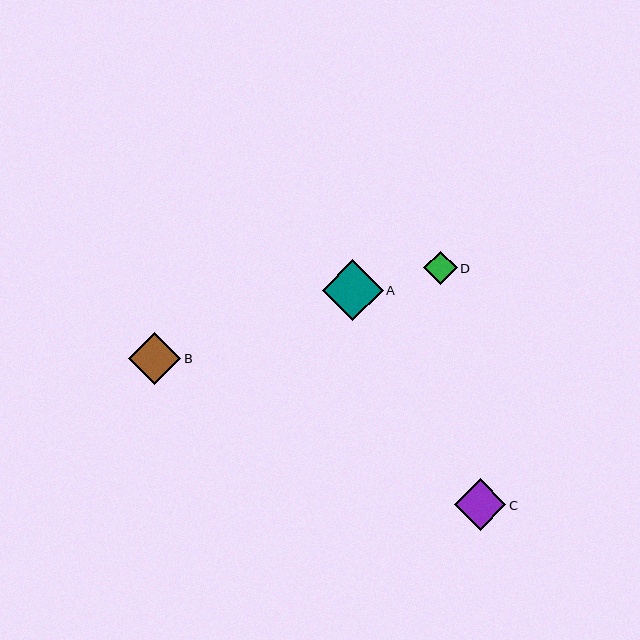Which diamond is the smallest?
Diamond D is the smallest with a size of approximately 33 pixels.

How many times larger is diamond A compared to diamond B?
Diamond A is approximately 1.2 times the size of diamond B.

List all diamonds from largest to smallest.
From largest to smallest: A, B, C, D.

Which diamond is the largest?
Diamond A is the largest with a size of approximately 61 pixels.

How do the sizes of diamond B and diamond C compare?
Diamond B and diamond C are approximately the same size.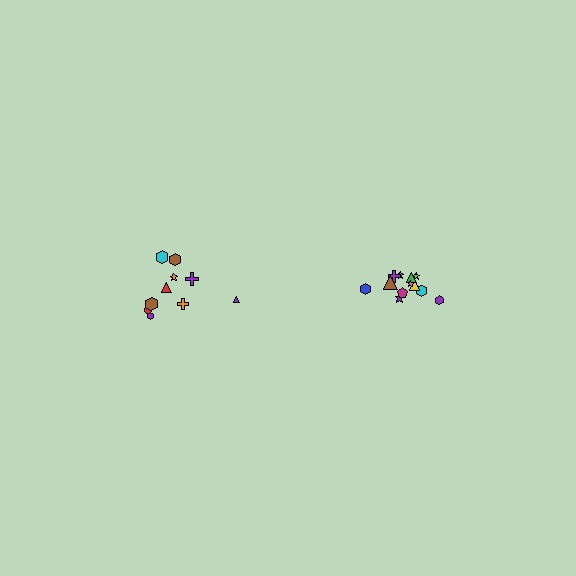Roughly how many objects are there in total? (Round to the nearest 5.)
Roughly 20 objects in total.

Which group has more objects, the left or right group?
The right group.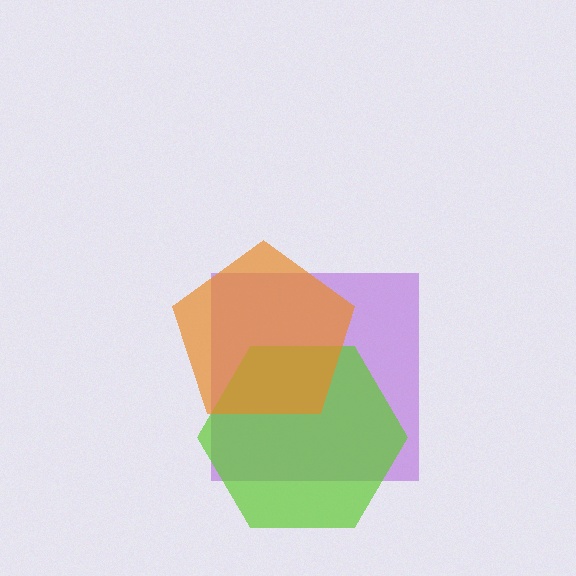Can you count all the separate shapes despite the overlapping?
Yes, there are 3 separate shapes.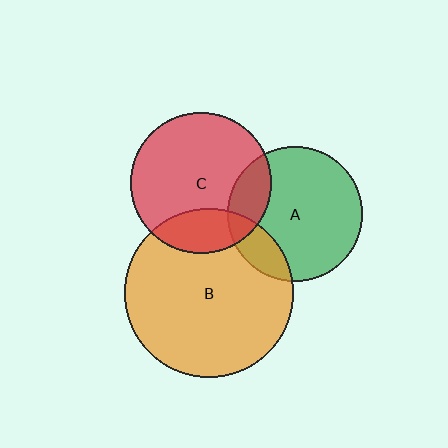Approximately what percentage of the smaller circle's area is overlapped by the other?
Approximately 20%.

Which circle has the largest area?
Circle B (orange).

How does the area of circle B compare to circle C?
Approximately 1.4 times.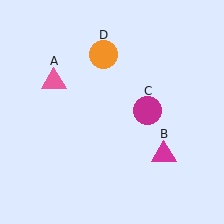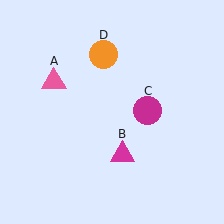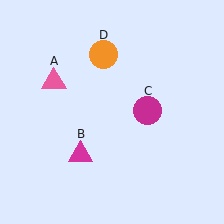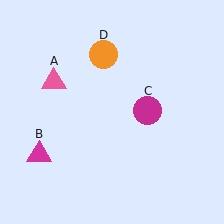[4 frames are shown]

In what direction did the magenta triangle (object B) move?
The magenta triangle (object B) moved left.